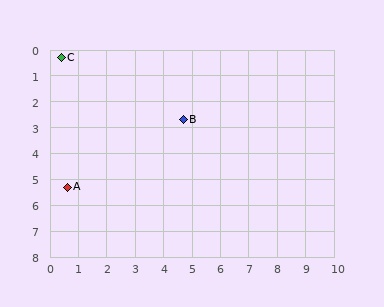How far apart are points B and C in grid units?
Points B and C are about 4.9 grid units apart.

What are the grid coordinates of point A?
Point A is at approximately (0.6, 5.3).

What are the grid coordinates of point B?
Point B is at approximately (4.7, 2.7).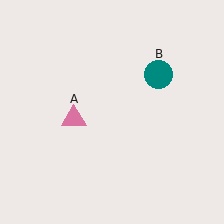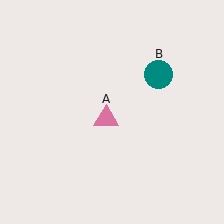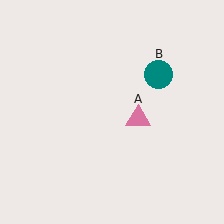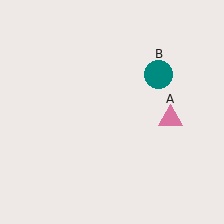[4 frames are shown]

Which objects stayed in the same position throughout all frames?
Teal circle (object B) remained stationary.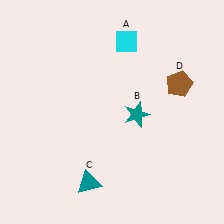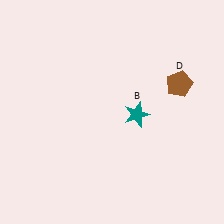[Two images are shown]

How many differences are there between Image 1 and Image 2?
There are 2 differences between the two images.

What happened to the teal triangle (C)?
The teal triangle (C) was removed in Image 2. It was in the bottom-left area of Image 1.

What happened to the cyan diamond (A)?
The cyan diamond (A) was removed in Image 2. It was in the top-right area of Image 1.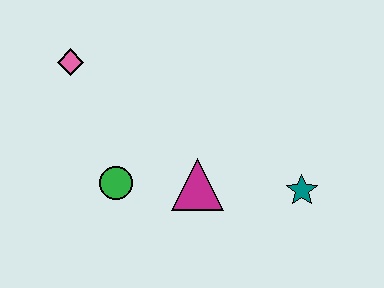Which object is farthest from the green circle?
The teal star is farthest from the green circle.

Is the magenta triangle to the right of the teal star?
No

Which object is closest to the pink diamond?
The green circle is closest to the pink diamond.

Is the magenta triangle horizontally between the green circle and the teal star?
Yes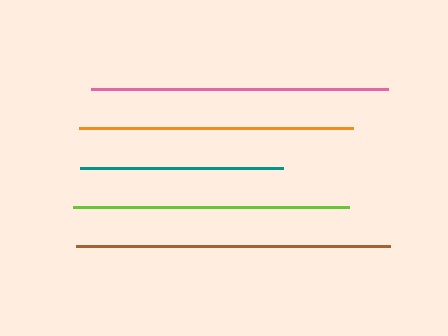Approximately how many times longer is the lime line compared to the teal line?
The lime line is approximately 1.4 times the length of the teal line.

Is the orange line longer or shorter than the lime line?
The lime line is longer than the orange line.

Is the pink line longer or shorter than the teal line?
The pink line is longer than the teal line.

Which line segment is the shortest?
The teal line is the shortest at approximately 203 pixels.